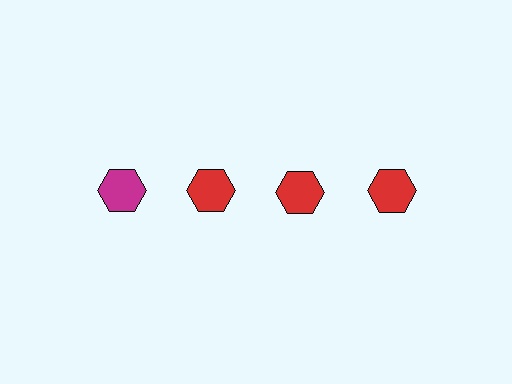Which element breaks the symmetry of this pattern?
The magenta hexagon in the top row, leftmost column breaks the symmetry. All other shapes are red hexagons.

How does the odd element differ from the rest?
It has a different color: magenta instead of red.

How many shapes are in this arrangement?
There are 4 shapes arranged in a grid pattern.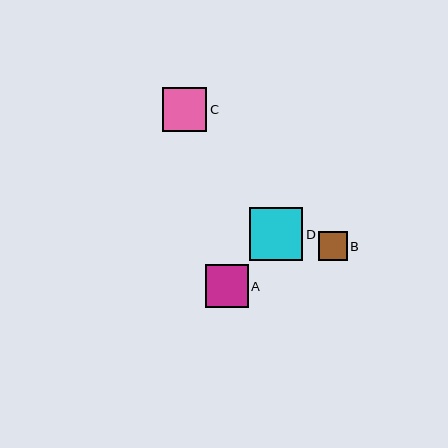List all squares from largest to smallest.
From largest to smallest: D, C, A, B.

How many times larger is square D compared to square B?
Square D is approximately 1.8 times the size of square B.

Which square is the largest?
Square D is the largest with a size of approximately 53 pixels.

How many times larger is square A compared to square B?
Square A is approximately 1.5 times the size of square B.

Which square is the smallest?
Square B is the smallest with a size of approximately 29 pixels.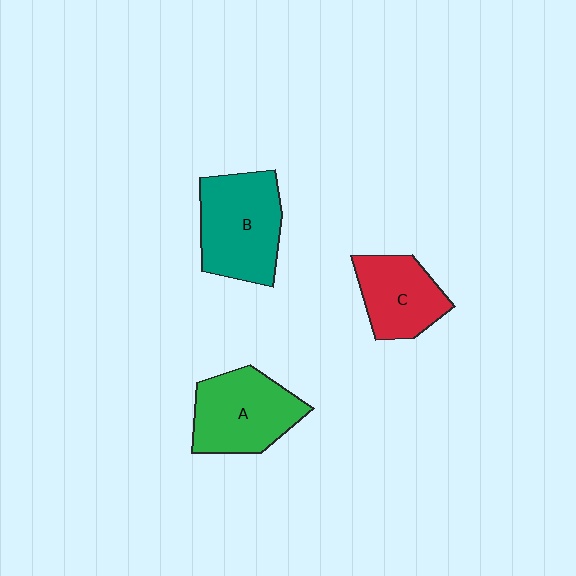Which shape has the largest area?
Shape B (teal).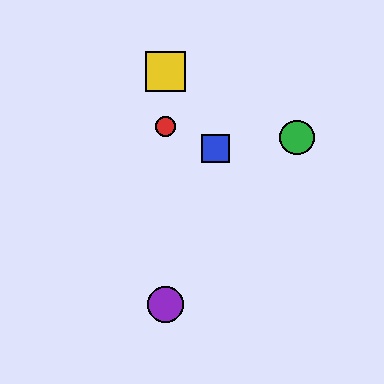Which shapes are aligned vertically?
The red circle, the yellow square, the purple circle are aligned vertically.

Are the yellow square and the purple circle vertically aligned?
Yes, both are at x≈166.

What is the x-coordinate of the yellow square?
The yellow square is at x≈166.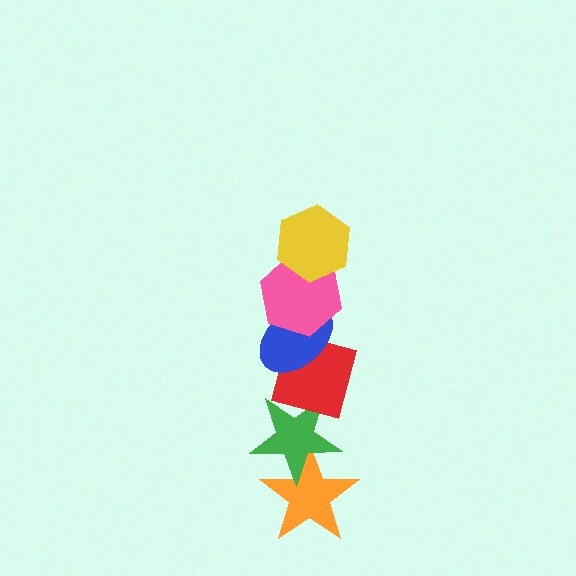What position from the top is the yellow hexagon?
The yellow hexagon is 1st from the top.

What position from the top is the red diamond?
The red diamond is 4th from the top.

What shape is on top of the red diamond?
The blue ellipse is on top of the red diamond.